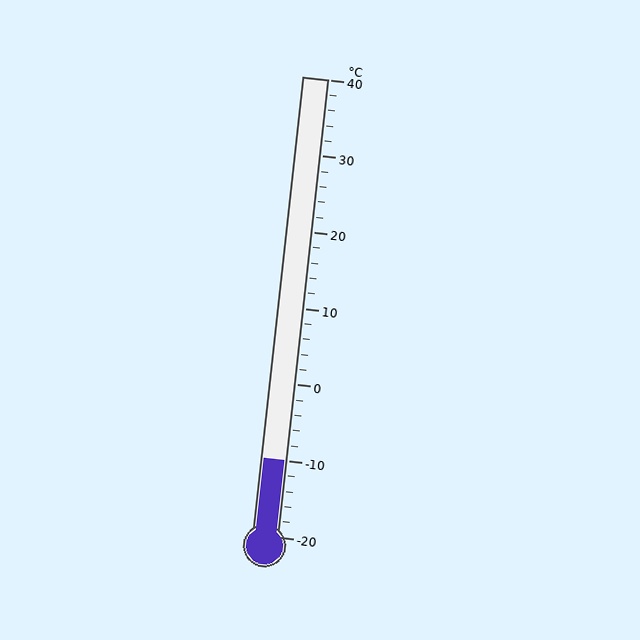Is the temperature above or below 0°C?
The temperature is below 0°C.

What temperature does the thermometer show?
The thermometer shows approximately -10°C.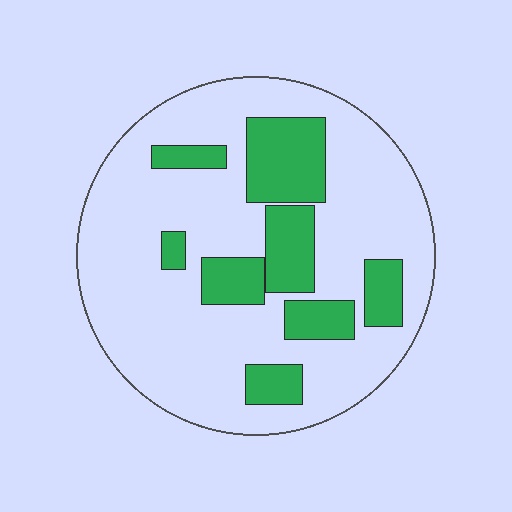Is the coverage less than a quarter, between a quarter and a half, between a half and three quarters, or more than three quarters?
Less than a quarter.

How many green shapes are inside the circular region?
8.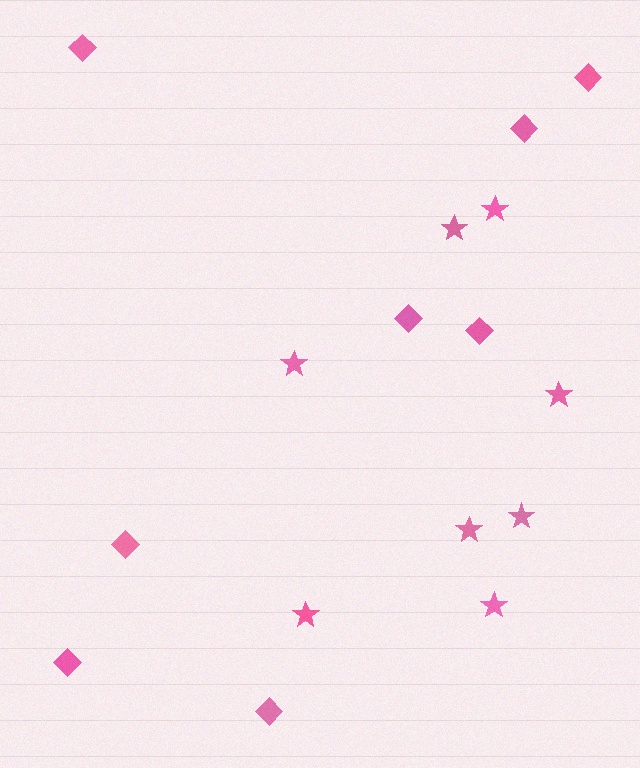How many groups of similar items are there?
There are 2 groups: one group of diamonds (8) and one group of stars (8).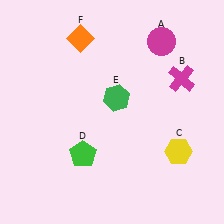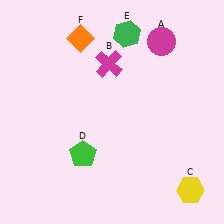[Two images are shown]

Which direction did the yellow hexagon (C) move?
The yellow hexagon (C) moved down.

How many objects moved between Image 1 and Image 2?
3 objects moved between the two images.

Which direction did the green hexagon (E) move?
The green hexagon (E) moved up.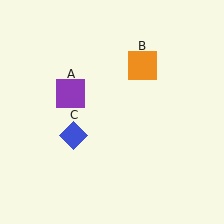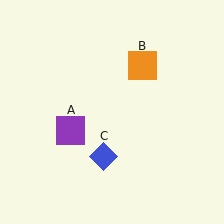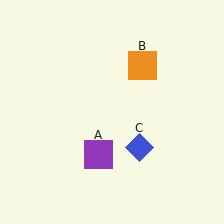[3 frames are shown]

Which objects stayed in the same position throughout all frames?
Orange square (object B) remained stationary.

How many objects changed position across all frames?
2 objects changed position: purple square (object A), blue diamond (object C).